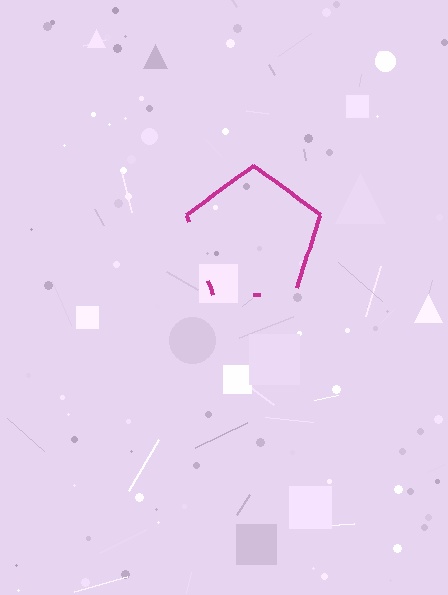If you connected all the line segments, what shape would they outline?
They would outline a pentagon.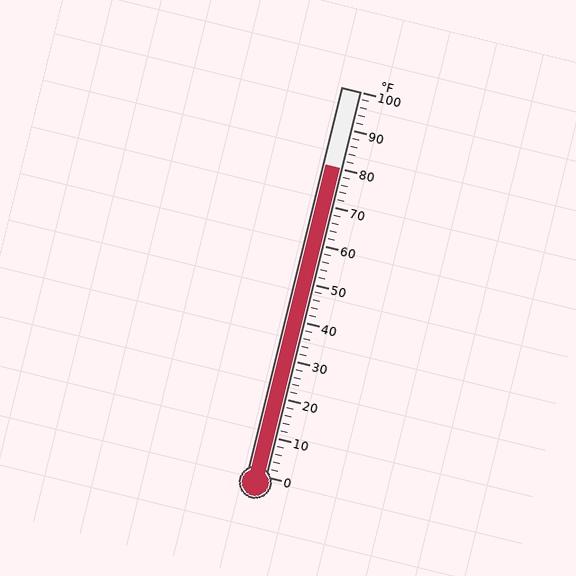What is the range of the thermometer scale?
The thermometer scale ranges from 0°F to 100°F.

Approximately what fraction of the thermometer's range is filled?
The thermometer is filled to approximately 80% of its range.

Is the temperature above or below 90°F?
The temperature is below 90°F.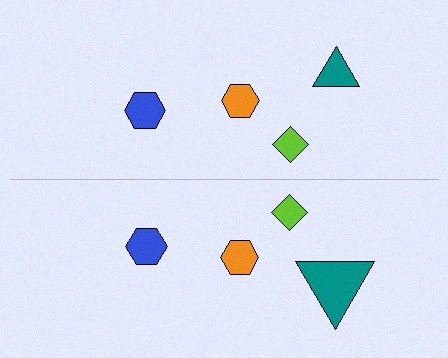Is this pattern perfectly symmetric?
No, the pattern is not perfectly symmetric. The teal triangle on the bottom side has a different size than its mirror counterpart.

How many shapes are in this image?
There are 8 shapes in this image.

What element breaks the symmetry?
The teal triangle on the bottom side has a different size than its mirror counterpart.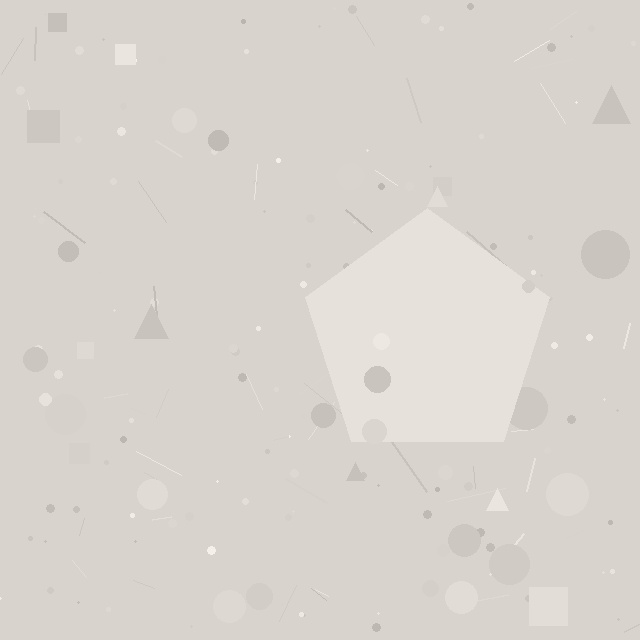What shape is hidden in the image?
A pentagon is hidden in the image.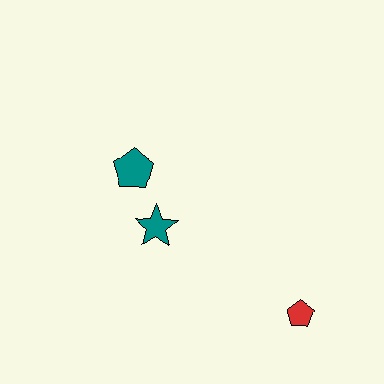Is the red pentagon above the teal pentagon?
No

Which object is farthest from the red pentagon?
The teal pentagon is farthest from the red pentagon.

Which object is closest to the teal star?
The teal pentagon is closest to the teal star.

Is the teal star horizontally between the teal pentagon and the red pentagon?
Yes